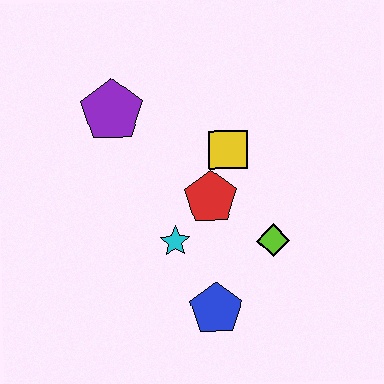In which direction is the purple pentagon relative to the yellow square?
The purple pentagon is to the left of the yellow square.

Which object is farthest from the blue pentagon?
The purple pentagon is farthest from the blue pentagon.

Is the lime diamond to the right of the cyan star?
Yes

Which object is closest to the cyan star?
The red pentagon is closest to the cyan star.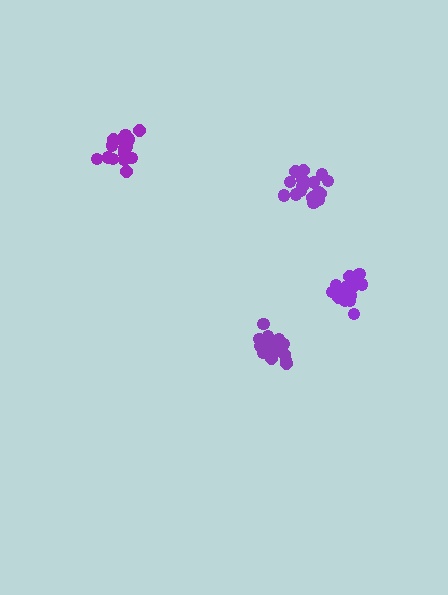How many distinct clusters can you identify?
There are 4 distinct clusters.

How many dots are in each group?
Group 1: 17 dots, Group 2: 17 dots, Group 3: 21 dots, Group 4: 18 dots (73 total).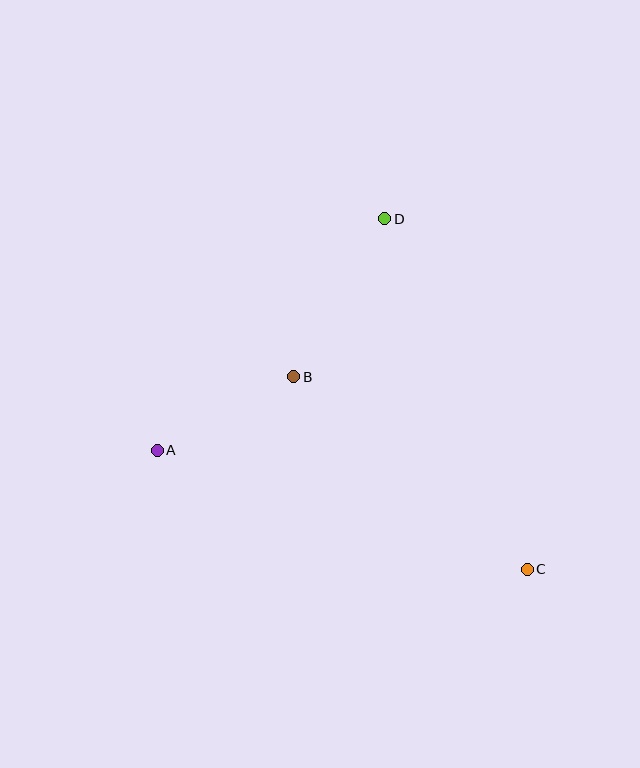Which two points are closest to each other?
Points A and B are closest to each other.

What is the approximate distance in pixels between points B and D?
The distance between B and D is approximately 183 pixels.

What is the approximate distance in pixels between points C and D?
The distance between C and D is approximately 378 pixels.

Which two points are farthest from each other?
Points A and C are farthest from each other.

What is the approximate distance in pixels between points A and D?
The distance between A and D is approximately 325 pixels.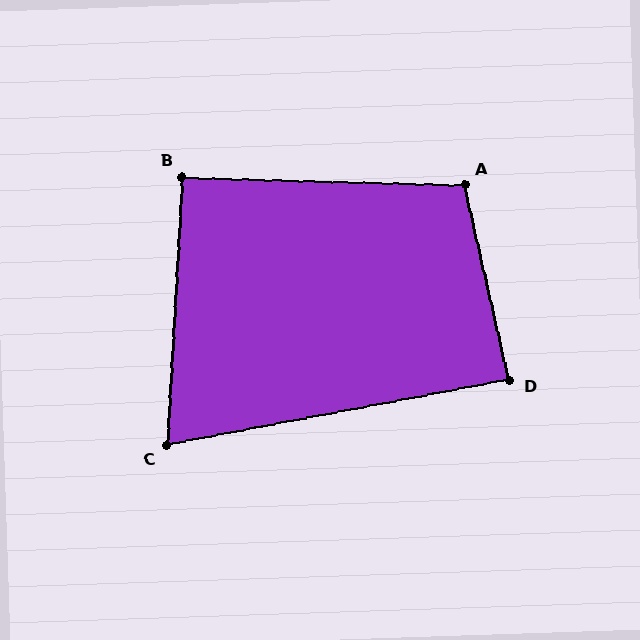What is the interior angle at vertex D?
Approximately 88 degrees (approximately right).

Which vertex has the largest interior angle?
A, at approximately 104 degrees.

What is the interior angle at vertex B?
Approximately 92 degrees (approximately right).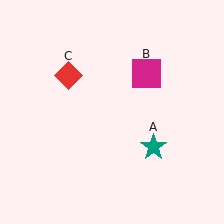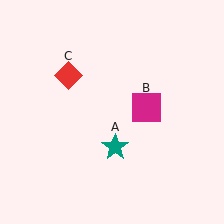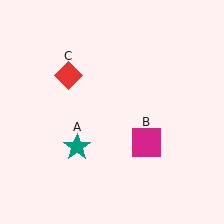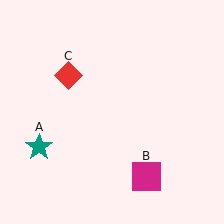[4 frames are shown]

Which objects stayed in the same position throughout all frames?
Red diamond (object C) remained stationary.